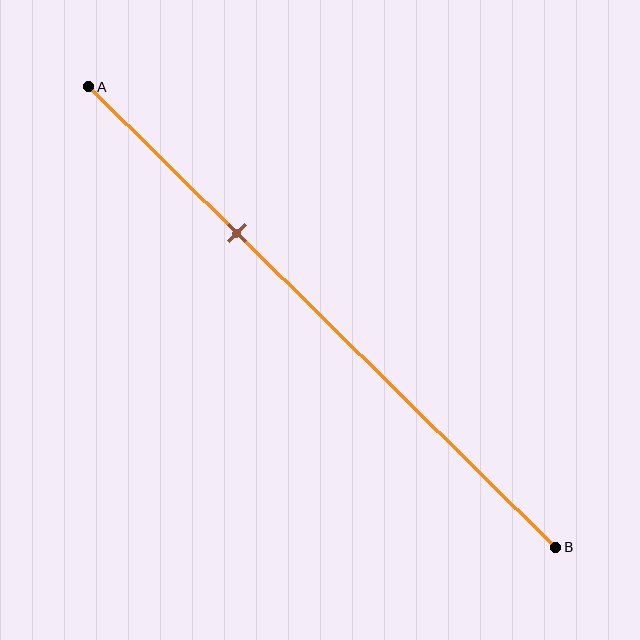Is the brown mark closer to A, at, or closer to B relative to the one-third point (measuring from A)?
The brown mark is approximately at the one-third point of segment AB.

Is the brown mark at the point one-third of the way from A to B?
Yes, the mark is approximately at the one-third point.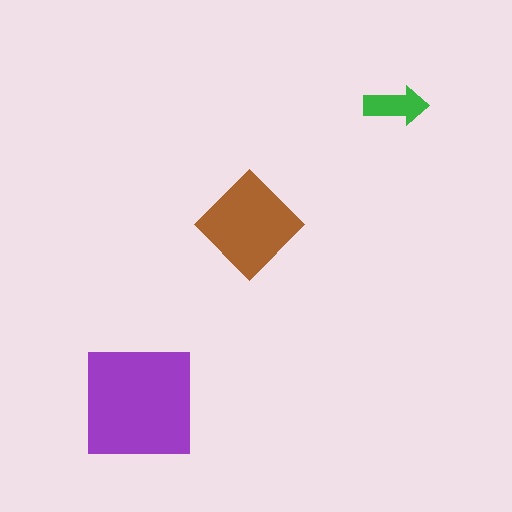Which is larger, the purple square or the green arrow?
The purple square.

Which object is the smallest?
The green arrow.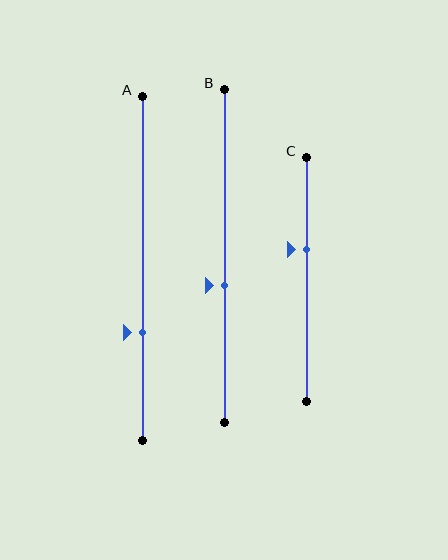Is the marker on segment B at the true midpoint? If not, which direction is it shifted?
No, the marker on segment B is shifted downward by about 9% of the segment length.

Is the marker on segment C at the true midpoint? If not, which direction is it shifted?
No, the marker on segment C is shifted upward by about 12% of the segment length.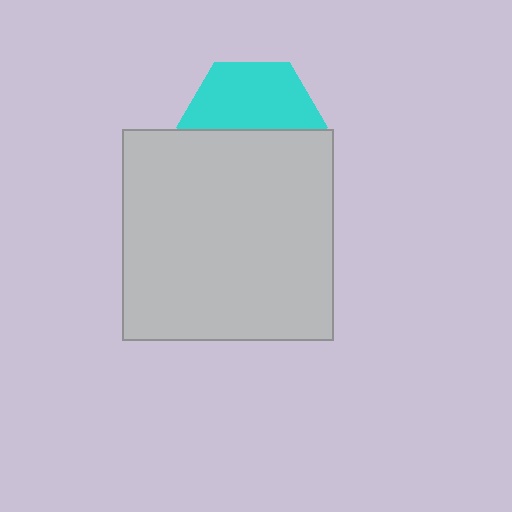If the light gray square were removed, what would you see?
You would see the complete cyan hexagon.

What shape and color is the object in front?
The object in front is a light gray square.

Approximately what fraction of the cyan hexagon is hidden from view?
Roughly 48% of the cyan hexagon is hidden behind the light gray square.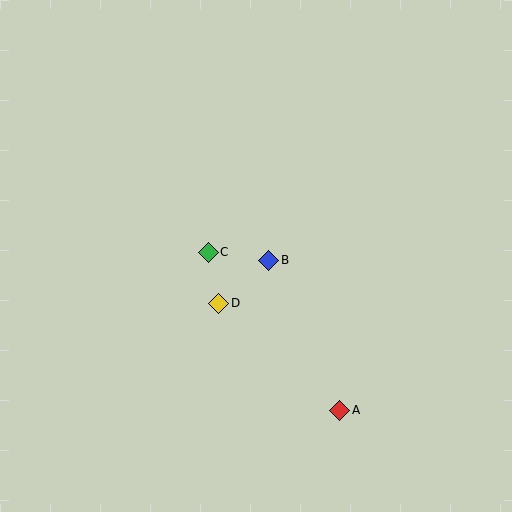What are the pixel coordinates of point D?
Point D is at (219, 303).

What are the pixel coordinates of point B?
Point B is at (269, 260).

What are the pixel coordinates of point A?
Point A is at (340, 410).